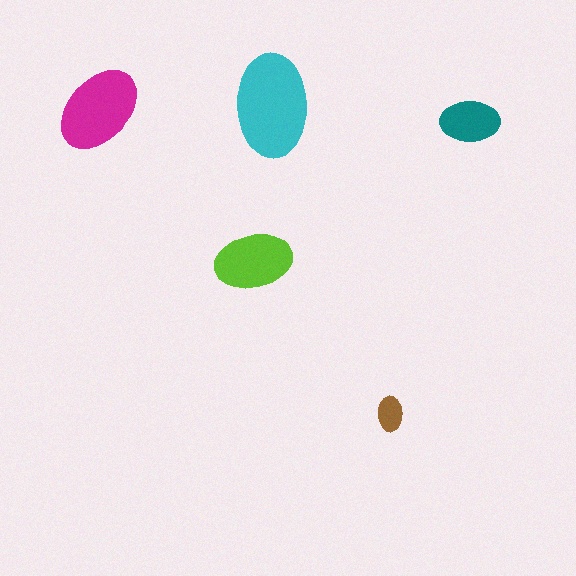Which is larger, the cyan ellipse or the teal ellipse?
The cyan one.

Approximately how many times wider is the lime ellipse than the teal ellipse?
About 1.5 times wider.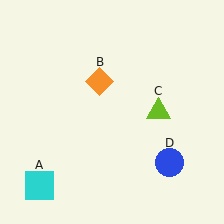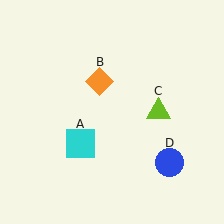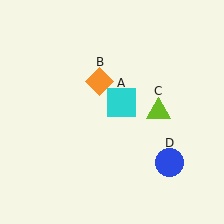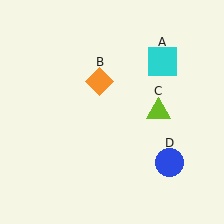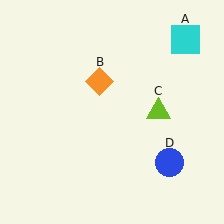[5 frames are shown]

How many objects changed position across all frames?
1 object changed position: cyan square (object A).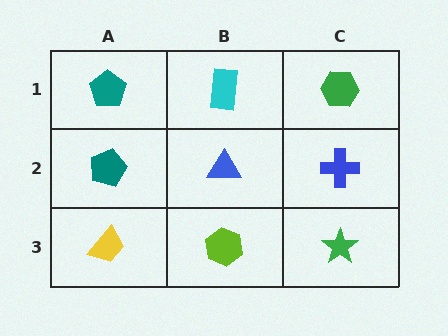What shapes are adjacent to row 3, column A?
A teal pentagon (row 2, column A), a lime hexagon (row 3, column B).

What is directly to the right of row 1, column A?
A cyan rectangle.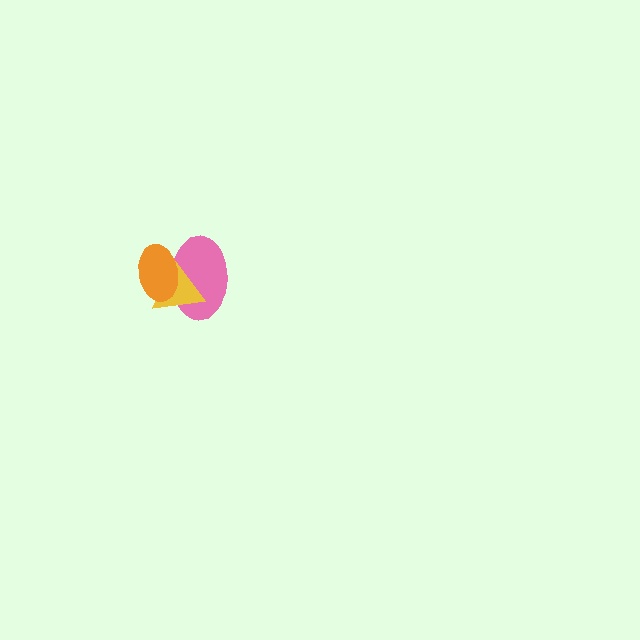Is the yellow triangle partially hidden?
Yes, it is partially covered by another shape.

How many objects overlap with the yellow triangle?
2 objects overlap with the yellow triangle.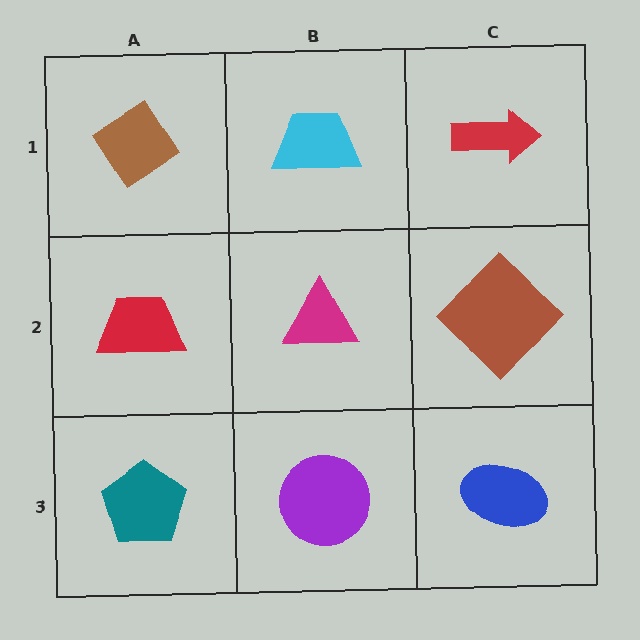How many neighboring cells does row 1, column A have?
2.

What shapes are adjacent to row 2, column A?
A brown diamond (row 1, column A), a teal pentagon (row 3, column A), a magenta triangle (row 2, column B).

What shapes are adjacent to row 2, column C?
A red arrow (row 1, column C), a blue ellipse (row 3, column C), a magenta triangle (row 2, column B).